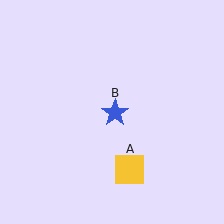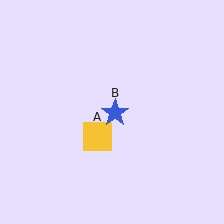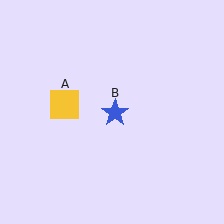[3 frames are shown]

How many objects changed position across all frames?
1 object changed position: yellow square (object A).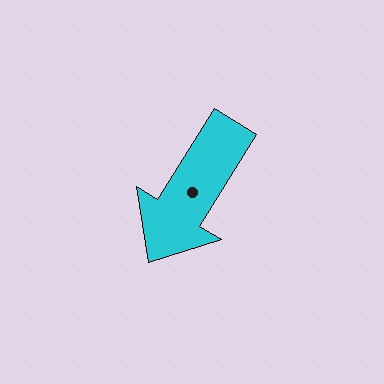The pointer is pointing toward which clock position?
Roughly 7 o'clock.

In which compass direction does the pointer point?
Southwest.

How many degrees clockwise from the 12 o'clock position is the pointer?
Approximately 212 degrees.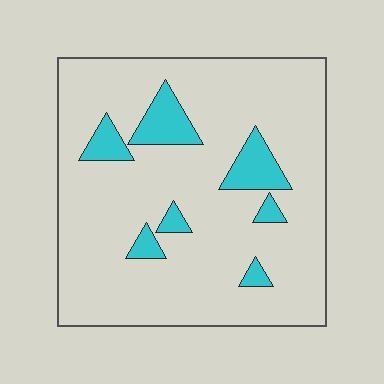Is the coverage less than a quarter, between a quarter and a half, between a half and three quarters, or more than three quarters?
Less than a quarter.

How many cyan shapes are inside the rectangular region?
7.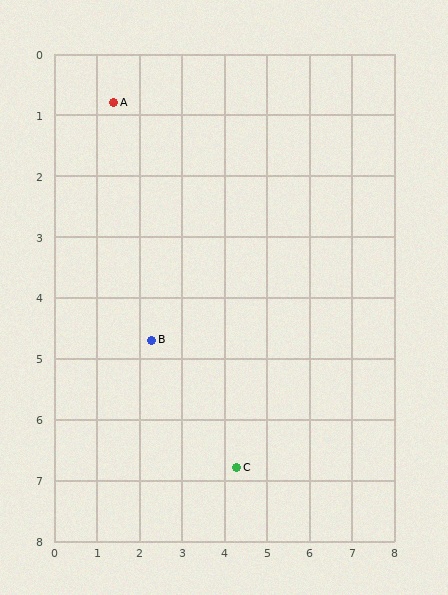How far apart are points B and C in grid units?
Points B and C are about 2.9 grid units apart.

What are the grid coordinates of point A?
Point A is at approximately (1.4, 0.8).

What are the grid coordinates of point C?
Point C is at approximately (4.3, 6.8).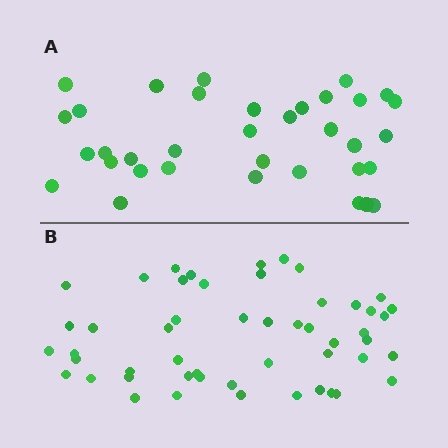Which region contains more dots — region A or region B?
Region B (the bottom region) has more dots.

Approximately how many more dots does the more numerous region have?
Region B has approximately 15 more dots than region A.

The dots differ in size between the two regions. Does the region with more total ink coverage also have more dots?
No. Region A has more total ink coverage because its dots are larger, but region B actually contains more individual dots. Total area can be misleading — the number of items is what matters here.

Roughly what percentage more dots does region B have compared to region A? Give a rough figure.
About 45% more.